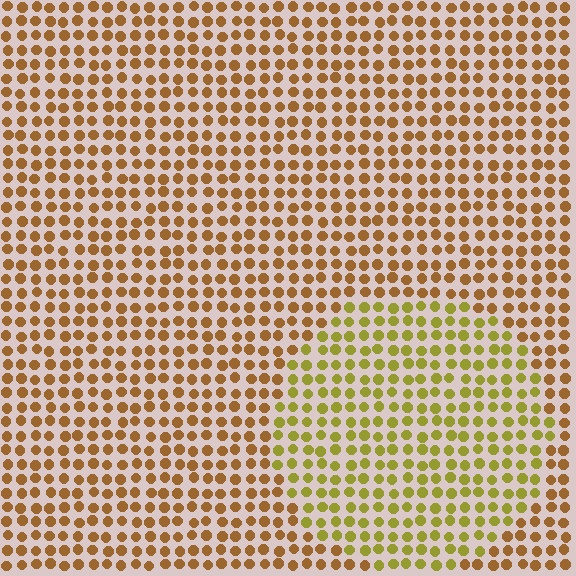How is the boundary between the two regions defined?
The boundary is defined purely by a slight shift in hue (about 33 degrees). Spacing, size, and orientation are identical on both sides.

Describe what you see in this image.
The image is filled with small brown elements in a uniform arrangement. A circle-shaped region is visible where the elements are tinted to a slightly different hue, forming a subtle color boundary.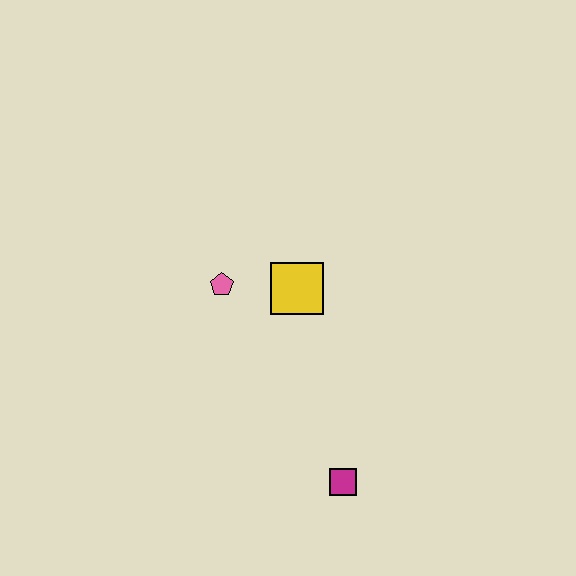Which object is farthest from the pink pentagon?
The magenta square is farthest from the pink pentagon.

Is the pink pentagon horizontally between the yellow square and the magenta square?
No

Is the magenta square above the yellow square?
No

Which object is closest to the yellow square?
The pink pentagon is closest to the yellow square.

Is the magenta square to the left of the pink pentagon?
No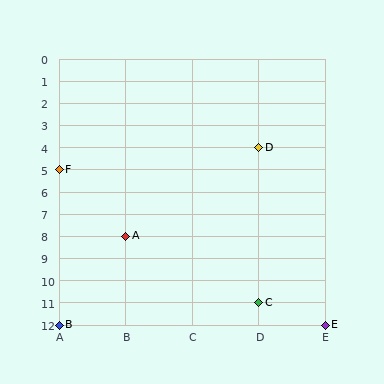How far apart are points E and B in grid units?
Points E and B are 4 columns apart.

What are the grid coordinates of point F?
Point F is at grid coordinates (A, 5).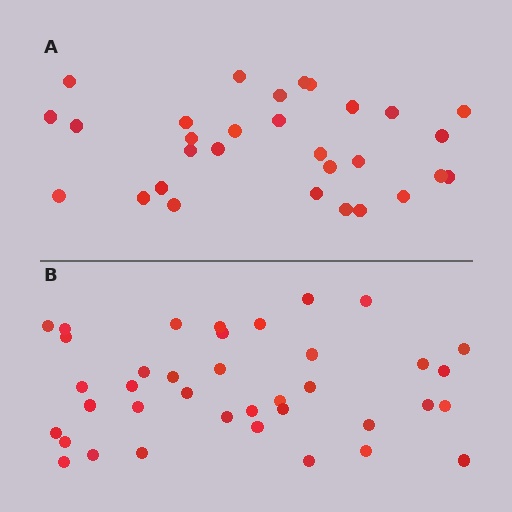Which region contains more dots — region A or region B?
Region B (the bottom region) has more dots.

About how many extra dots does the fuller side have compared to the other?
Region B has roughly 8 or so more dots than region A.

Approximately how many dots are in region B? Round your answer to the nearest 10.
About 40 dots. (The exact count is 38, which rounds to 40.)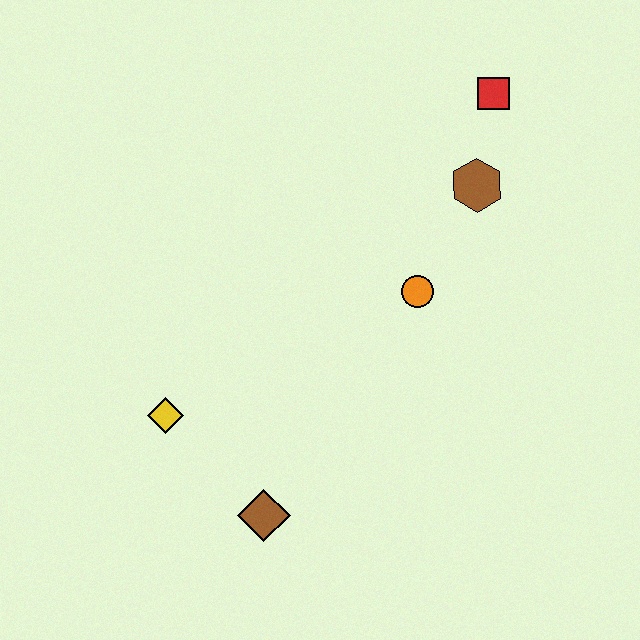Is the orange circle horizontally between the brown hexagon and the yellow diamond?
Yes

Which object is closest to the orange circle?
The brown hexagon is closest to the orange circle.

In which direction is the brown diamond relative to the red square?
The brown diamond is below the red square.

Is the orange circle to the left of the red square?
Yes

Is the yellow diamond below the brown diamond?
No